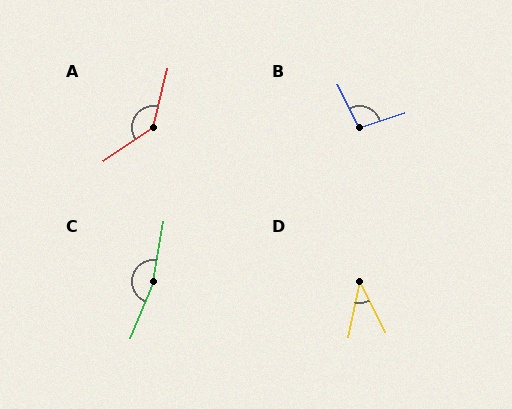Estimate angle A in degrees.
Approximately 139 degrees.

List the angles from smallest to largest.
D (39°), B (98°), A (139°), C (167°).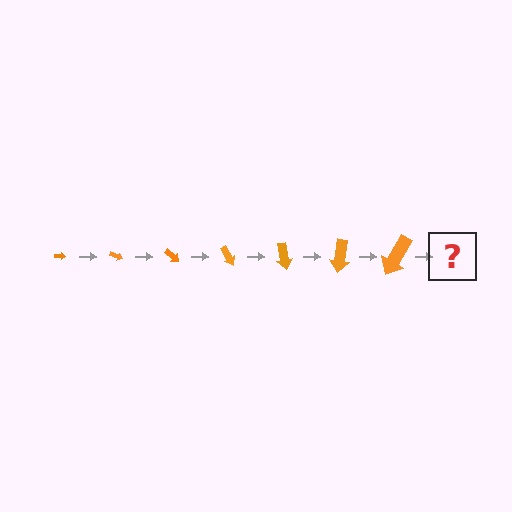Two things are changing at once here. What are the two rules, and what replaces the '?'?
The two rules are that the arrow grows larger each step and it rotates 20 degrees each step. The '?' should be an arrow, larger than the previous one and rotated 140 degrees from the start.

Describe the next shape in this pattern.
It should be an arrow, larger than the previous one and rotated 140 degrees from the start.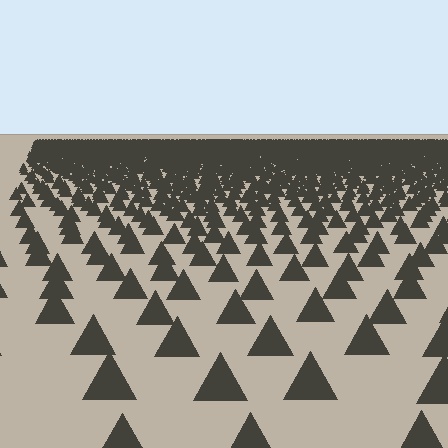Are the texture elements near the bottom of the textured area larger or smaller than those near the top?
Larger. Near the bottom, elements are closer to the viewer and appear at a bigger on-screen size.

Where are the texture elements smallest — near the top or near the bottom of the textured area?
Near the top.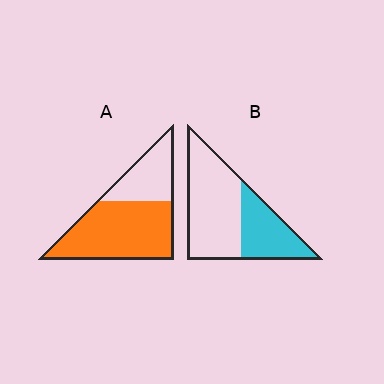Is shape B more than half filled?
No.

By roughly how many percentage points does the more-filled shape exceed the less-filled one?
By roughly 30 percentage points (A over B).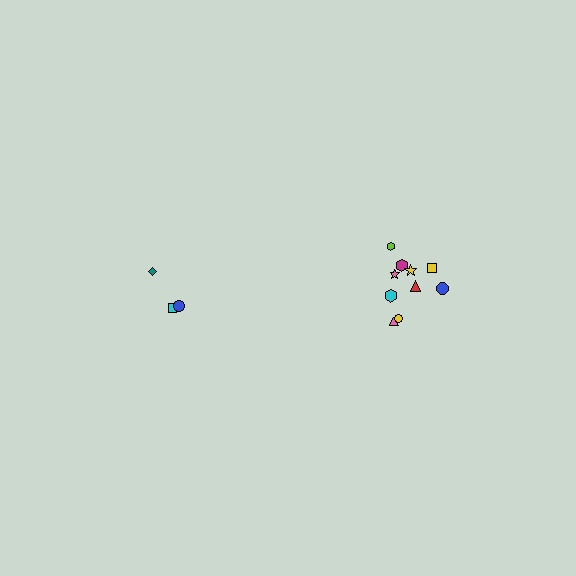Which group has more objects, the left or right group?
The right group.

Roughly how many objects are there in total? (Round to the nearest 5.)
Roughly 15 objects in total.